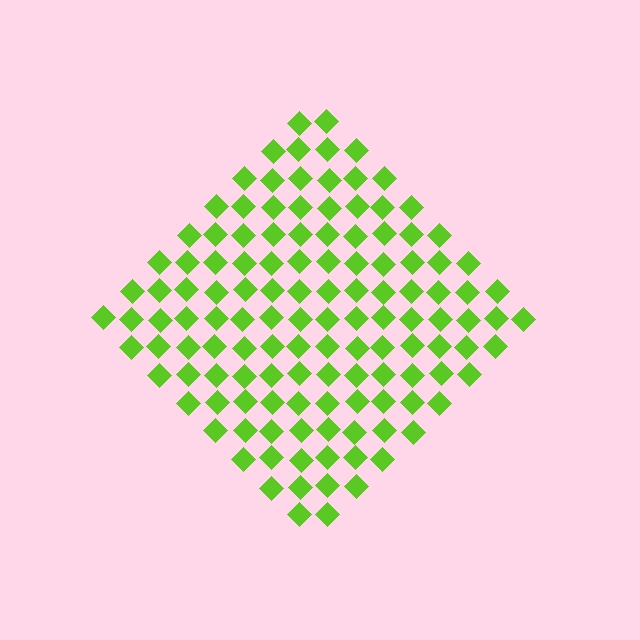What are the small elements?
The small elements are diamonds.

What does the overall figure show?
The overall figure shows a diamond.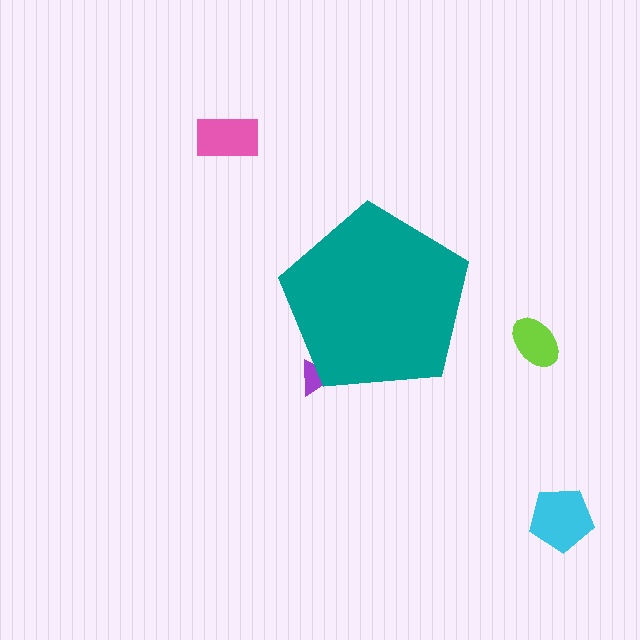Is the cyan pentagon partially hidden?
No, the cyan pentagon is fully visible.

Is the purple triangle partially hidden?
Yes, the purple triangle is partially hidden behind the teal pentagon.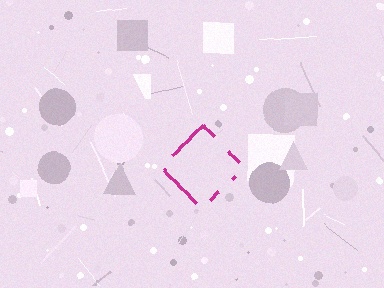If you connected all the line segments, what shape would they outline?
They would outline a diamond.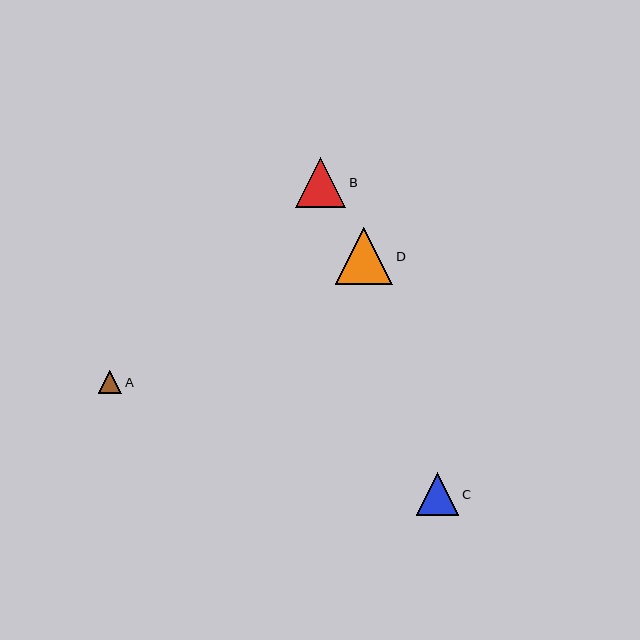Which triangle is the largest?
Triangle D is the largest with a size of approximately 58 pixels.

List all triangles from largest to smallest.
From largest to smallest: D, B, C, A.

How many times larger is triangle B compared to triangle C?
Triangle B is approximately 1.2 times the size of triangle C.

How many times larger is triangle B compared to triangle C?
Triangle B is approximately 1.2 times the size of triangle C.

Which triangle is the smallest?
Triangle A is the smallest with a size of approximately 24 pixels.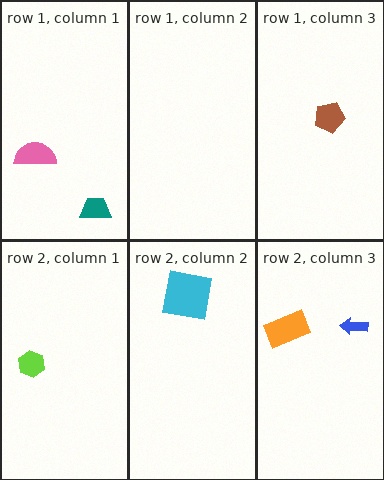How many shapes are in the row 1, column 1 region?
2.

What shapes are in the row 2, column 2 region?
The cyan square.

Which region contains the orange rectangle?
The row 2, column 3 region.